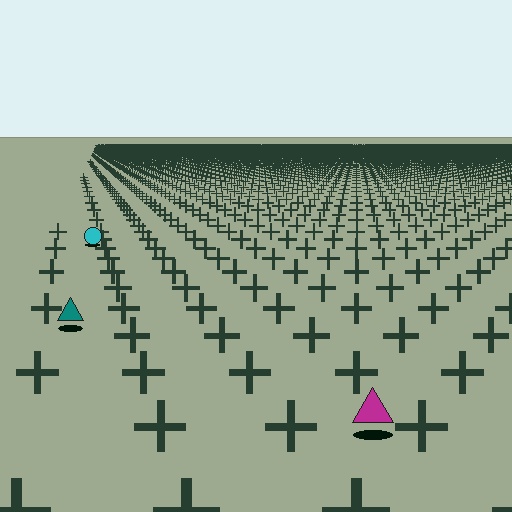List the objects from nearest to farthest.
From nearest to farthest: the magenta triangle, the teal triangle, the cyan circle.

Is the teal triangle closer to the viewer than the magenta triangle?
No. The magenta triangle is closer — you can tell from the texture gradient: the ground texture is coarser near it.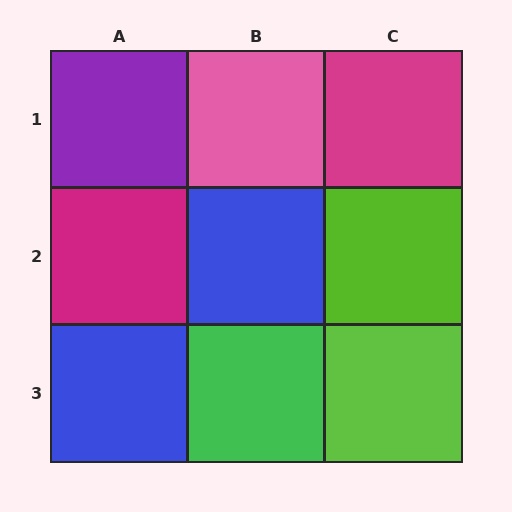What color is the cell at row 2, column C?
Lime.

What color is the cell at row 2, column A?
Magenta.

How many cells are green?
1 cell is green.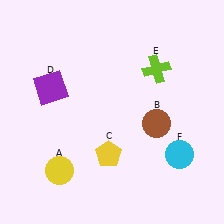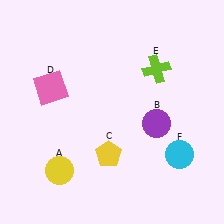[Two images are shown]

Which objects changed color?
B changed from brown to purple. D changed from purple to pink.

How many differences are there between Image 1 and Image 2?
There are 2 differences between the two images.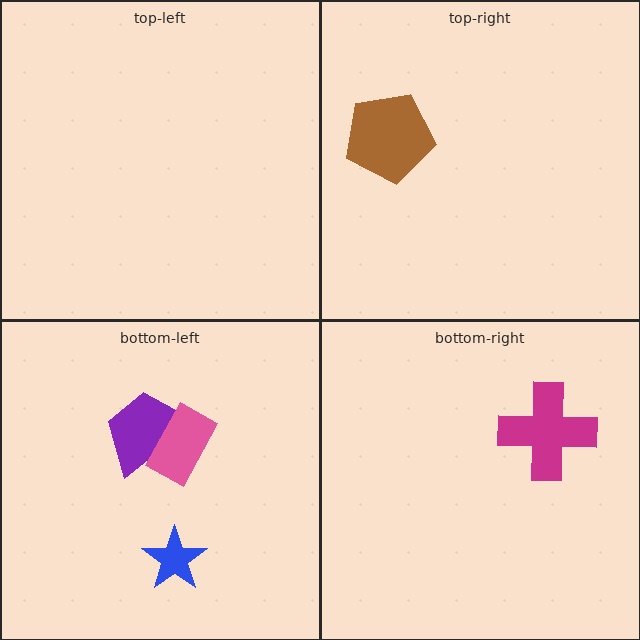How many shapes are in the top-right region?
1.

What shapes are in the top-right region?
The brown pentagon.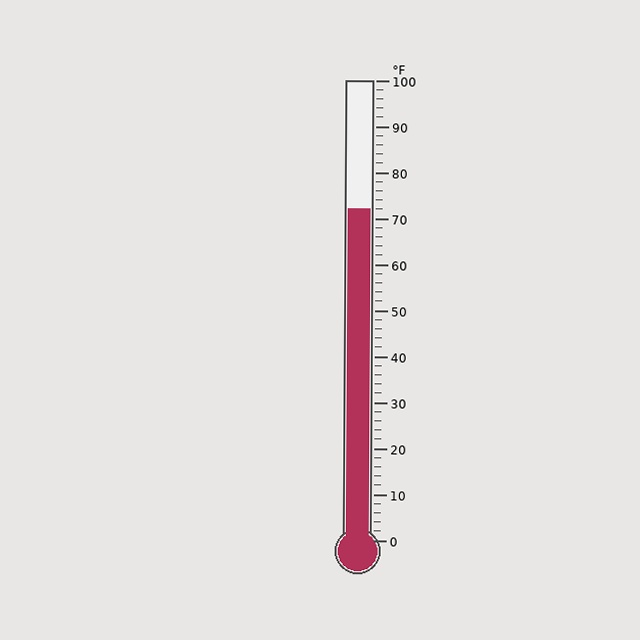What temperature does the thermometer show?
The thermometer shows approximately 72°F.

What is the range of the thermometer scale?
The thermometer scale ranges from 0°F to 100°F.